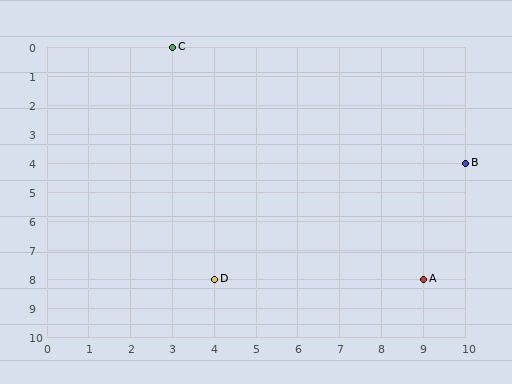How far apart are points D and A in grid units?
Points D and A are 5 columns apart.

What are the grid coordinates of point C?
Point C is at grid coordinates (3, 0).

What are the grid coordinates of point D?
Point D is at grid coordinates (4, 8).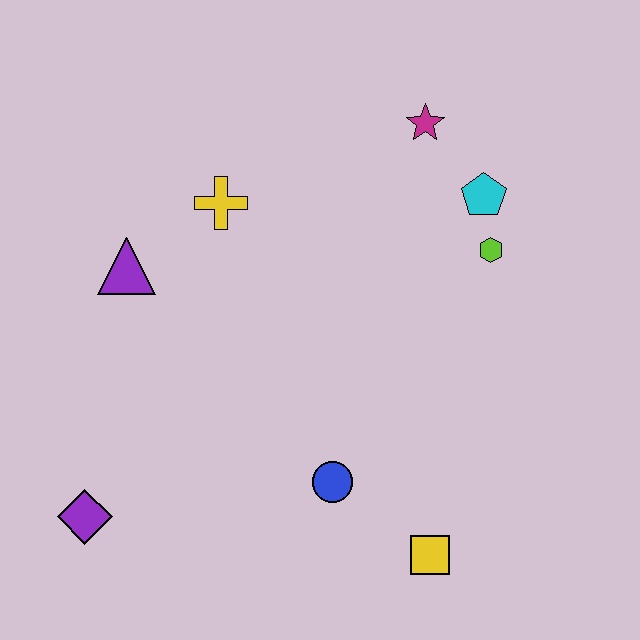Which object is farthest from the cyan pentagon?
The purple diamond is farthest from the cyan pentagon.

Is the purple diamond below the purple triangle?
Yes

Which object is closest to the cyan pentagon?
The lime hexagon is closest to the cyan pentagon.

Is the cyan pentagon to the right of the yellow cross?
Yes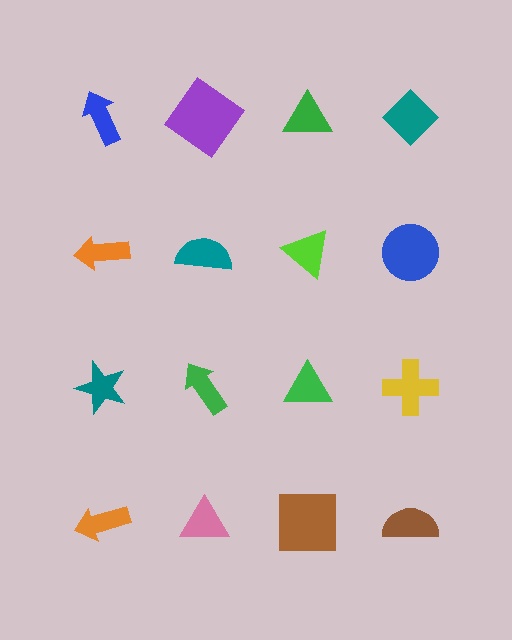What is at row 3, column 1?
A teal star.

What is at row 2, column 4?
A blue circle.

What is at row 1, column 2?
A purple diamond.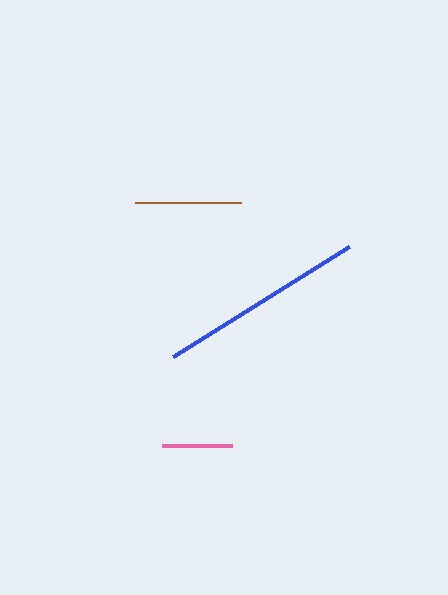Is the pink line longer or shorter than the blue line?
The blue line is longer than the pink line.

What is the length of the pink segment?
The pink segment is approximately 70 pixels long.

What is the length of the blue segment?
The blue segment is approximately 208 pixels long.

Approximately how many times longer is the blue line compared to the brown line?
The blue line is approximately 2.0 times the length of the brown line.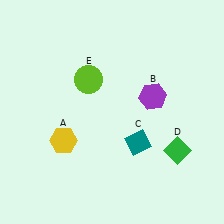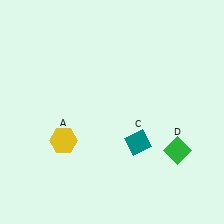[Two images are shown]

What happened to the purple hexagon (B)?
The purple hexagon (B) was removed in Image 2. It was in the top-right area of Image 1.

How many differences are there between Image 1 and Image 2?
There are 2 differences between the two images.